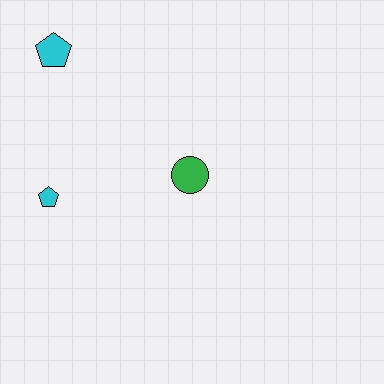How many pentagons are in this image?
There are 2 pentagons.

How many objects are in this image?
There are 3 objects.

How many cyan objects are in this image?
There are 2 cyan objects.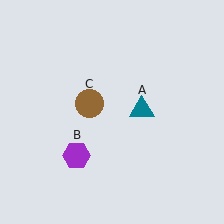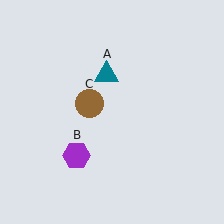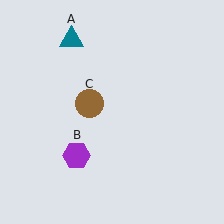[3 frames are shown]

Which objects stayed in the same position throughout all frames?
Purple hexagon (object B) and brown circle (object C) remained stationary.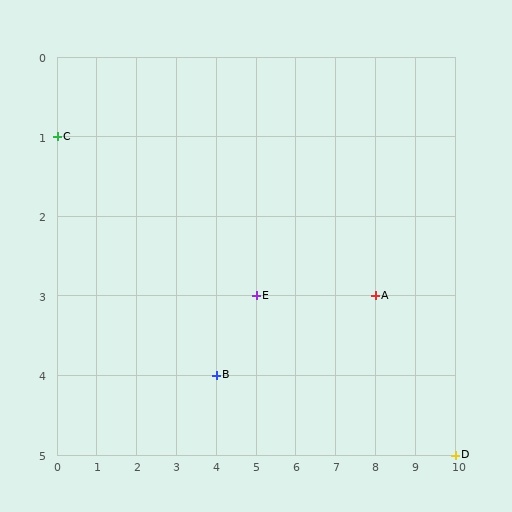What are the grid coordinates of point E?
Point E is at grid coordinates (5, 3).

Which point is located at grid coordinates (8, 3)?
Point A is at (8, 3).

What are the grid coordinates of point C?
Point C is at grid coordinates (0, 1).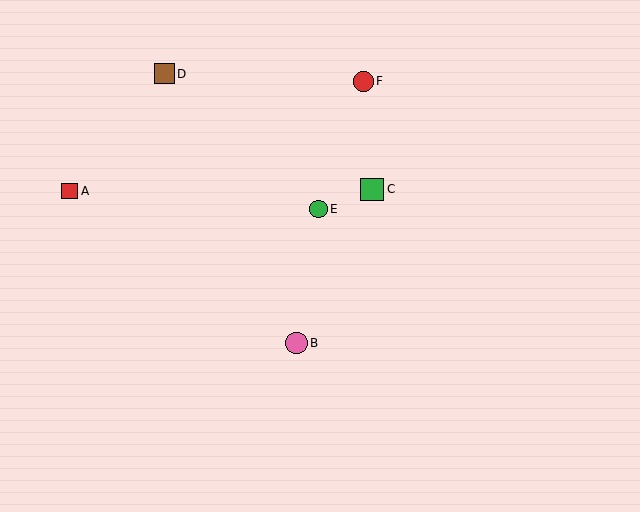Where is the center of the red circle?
The center of the red circle is at (363, 81).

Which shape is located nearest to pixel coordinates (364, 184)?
The green square (labeled C) at (372, 189) is nearest to that location.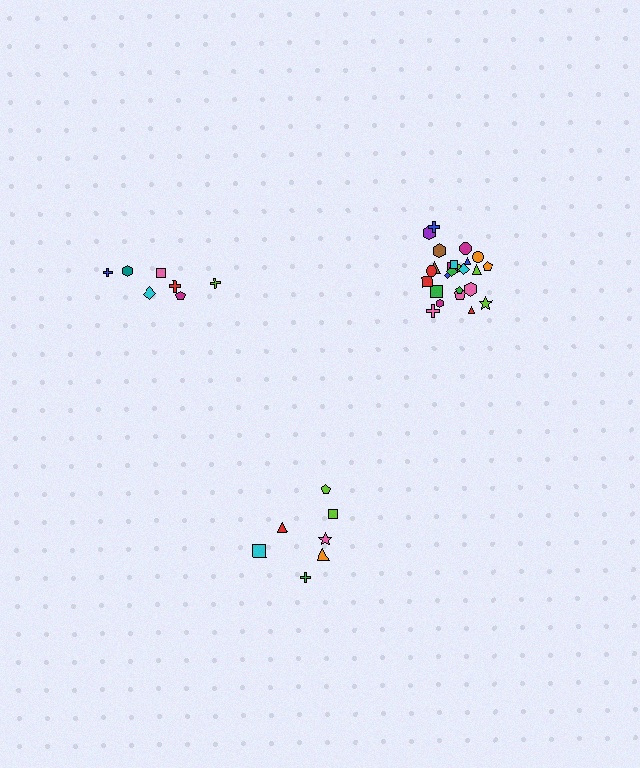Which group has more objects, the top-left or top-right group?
The top-right group.